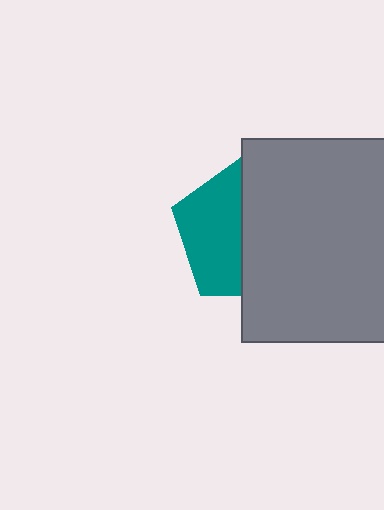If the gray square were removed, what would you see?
You would see the complete teal pentagon.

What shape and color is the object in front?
The object in front is a gray square.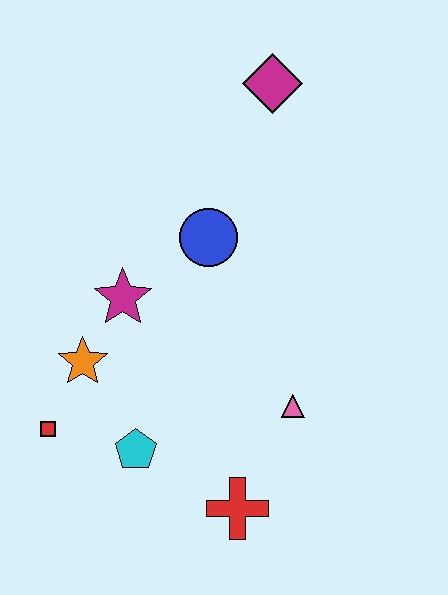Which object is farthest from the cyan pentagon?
The magenta diamond is farthest from the cyan pentagon.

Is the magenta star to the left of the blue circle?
Yes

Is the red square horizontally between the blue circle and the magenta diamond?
No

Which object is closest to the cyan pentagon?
The red square is closest to the cyan pentagon.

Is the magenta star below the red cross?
No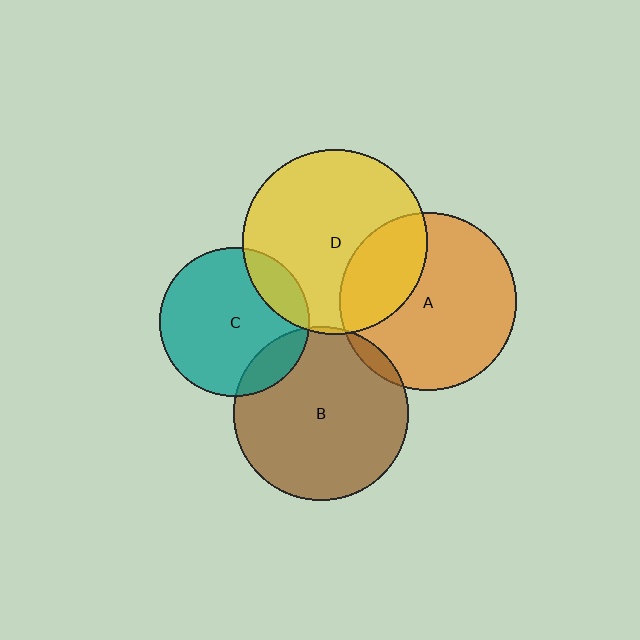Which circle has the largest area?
Circle D (yellow).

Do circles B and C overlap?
Yes.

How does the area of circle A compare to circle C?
Approximately 1.4 times.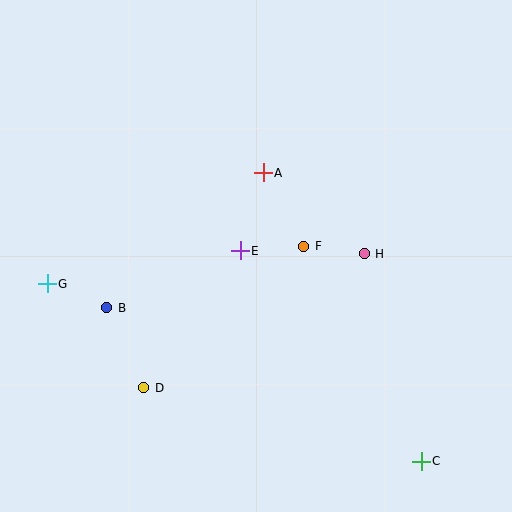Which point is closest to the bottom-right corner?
Point C is closest to the bottom-right corner.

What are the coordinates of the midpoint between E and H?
The midpoint between E and H is at (302, 252).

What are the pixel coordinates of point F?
Point F is at (304, 246).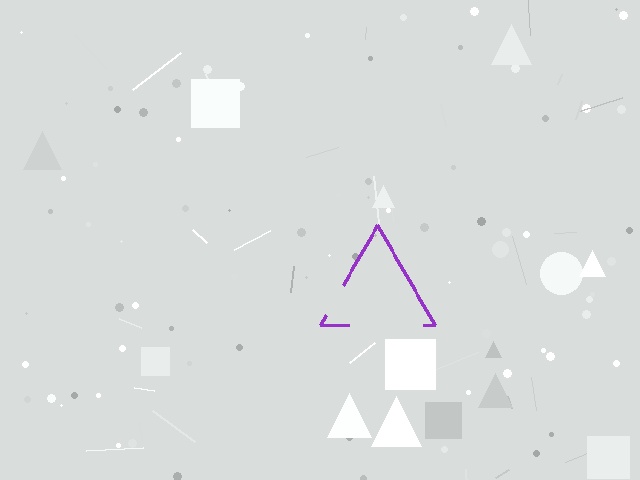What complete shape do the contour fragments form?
The contour fragments form a triangle.